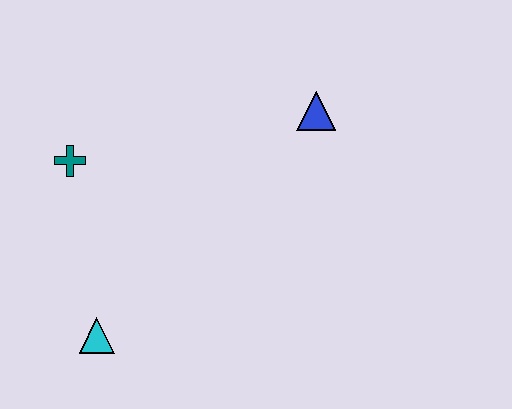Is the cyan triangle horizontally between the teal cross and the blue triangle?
Yes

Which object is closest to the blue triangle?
The teal cross is closest to the blue triangle.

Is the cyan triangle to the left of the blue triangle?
Yes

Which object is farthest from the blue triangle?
The cyan triangle is farthest from the blue triangle.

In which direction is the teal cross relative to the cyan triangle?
The teal cross is above the cyan triangle.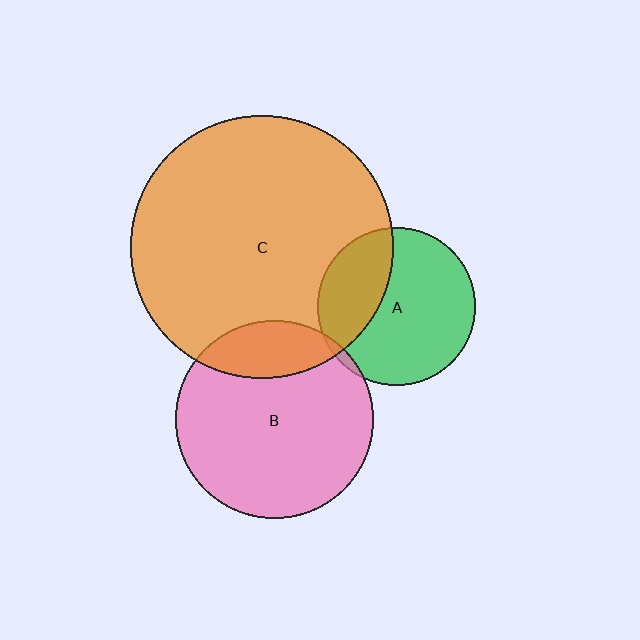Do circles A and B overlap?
Yes.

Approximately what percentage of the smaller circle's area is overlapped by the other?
Approximately 5%.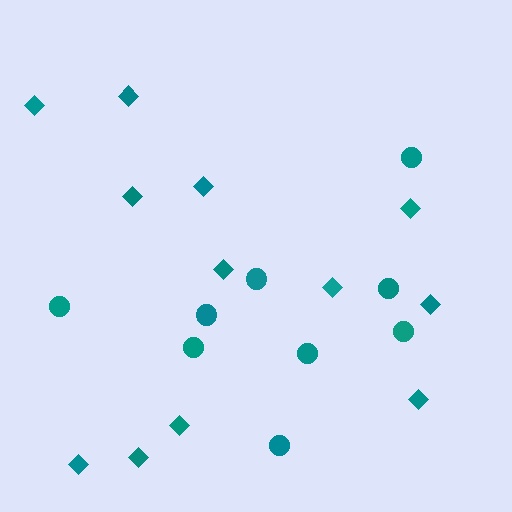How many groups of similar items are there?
There are 2 groups: one group of diamonds (12) and one group of circles (9).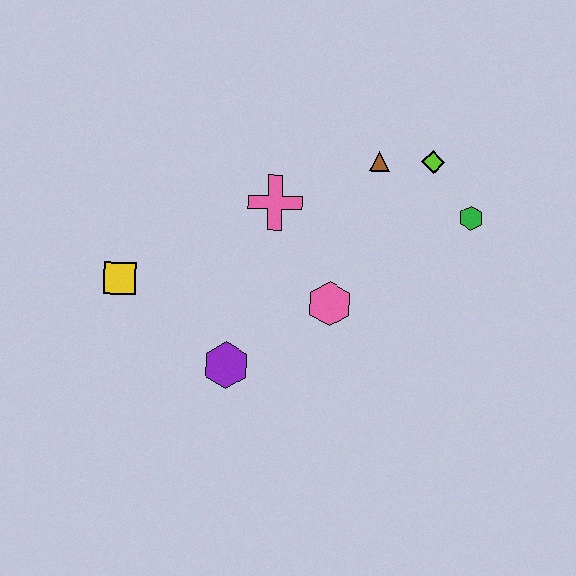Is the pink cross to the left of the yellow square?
No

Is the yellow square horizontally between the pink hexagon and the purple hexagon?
No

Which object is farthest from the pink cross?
The green hexagon is farthest from the pink cross.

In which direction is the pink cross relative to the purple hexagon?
The pink cross is above the purple hexagon.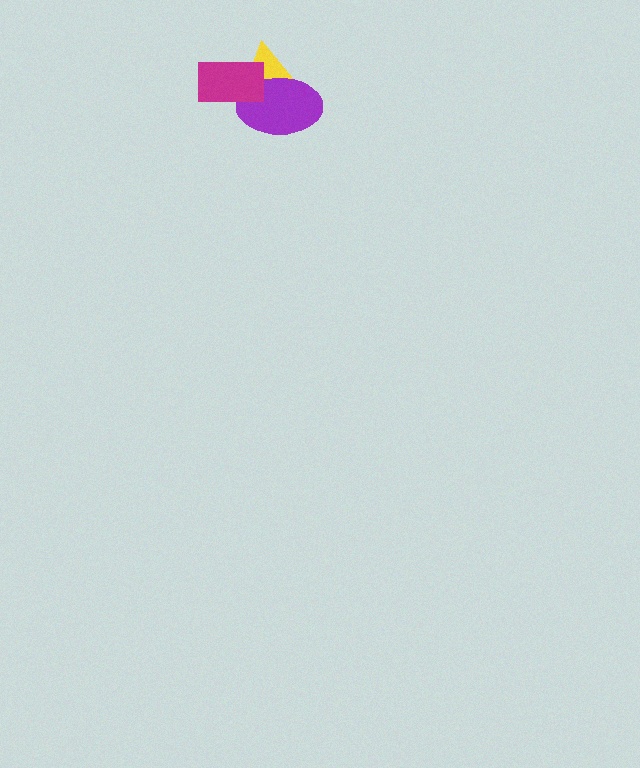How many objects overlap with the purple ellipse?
2 objects overlap with the purple ellipse.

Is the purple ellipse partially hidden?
Yes, it is partially covered by another shape.